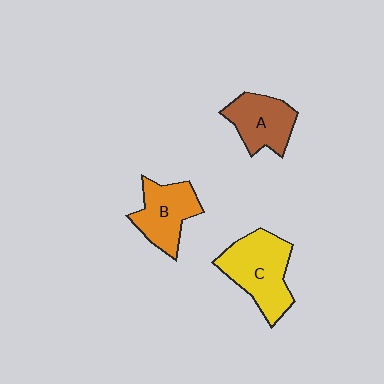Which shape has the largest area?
Shape C (yellow).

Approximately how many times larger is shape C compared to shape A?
Approximately 1.4 times.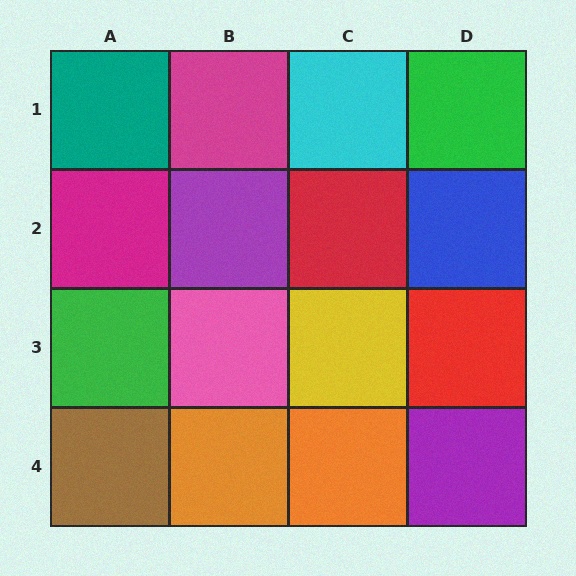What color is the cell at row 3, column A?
Green.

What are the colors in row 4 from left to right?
Brown, orange, orange, purple.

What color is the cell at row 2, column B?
Purple.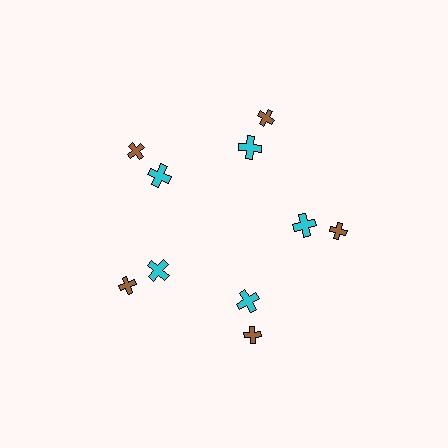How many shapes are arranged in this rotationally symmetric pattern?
There are 10 shapes, arranged in 5 groups of 2.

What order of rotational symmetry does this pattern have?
This pattern has 5-fold rotational symmetry.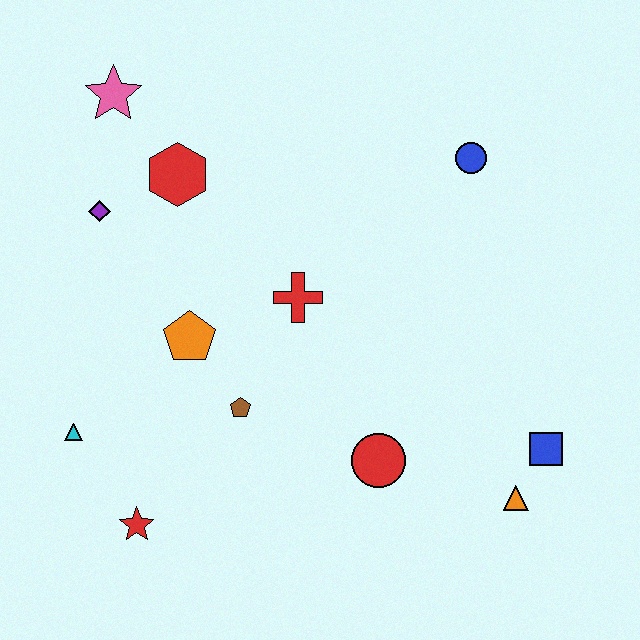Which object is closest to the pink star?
The red hexagon is closest to the pink star.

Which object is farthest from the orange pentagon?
The blue square is farthest from the orange pentagon.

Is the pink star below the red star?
No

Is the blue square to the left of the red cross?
No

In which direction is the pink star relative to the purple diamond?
The pink star is above the purple diamond.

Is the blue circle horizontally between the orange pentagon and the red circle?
No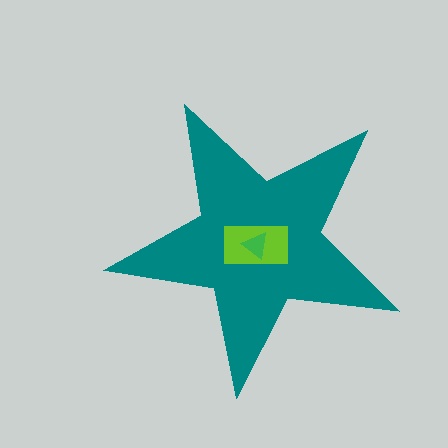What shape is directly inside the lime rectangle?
The green triangle.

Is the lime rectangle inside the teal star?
Yes.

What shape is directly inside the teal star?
The lime rectangle.